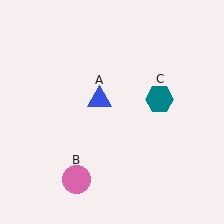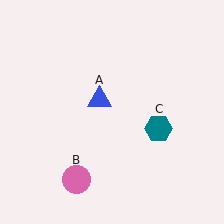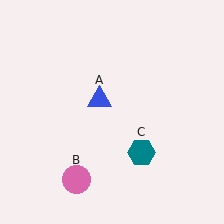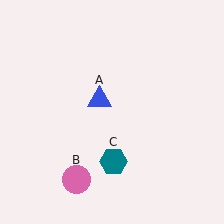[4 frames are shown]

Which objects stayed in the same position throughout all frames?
Blue triangle (object A) and pink circle (object B) remained stationary.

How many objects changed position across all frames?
1 object changed position: teal hexagon (object C).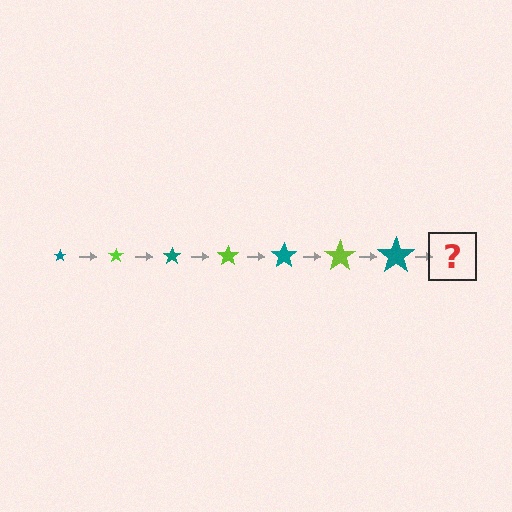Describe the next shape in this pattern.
It should be a lime star, larger than the previous one.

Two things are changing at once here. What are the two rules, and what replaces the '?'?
The two rules are that the star grows larger each step and the color cycles through teal and lime. The '?' should be a lime star, larger than the previous one.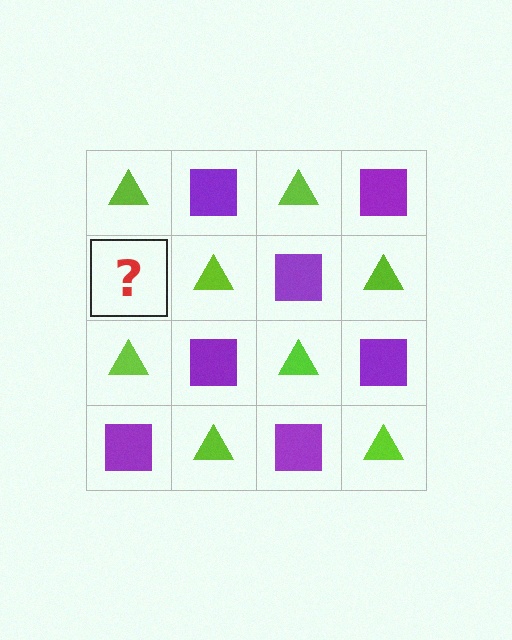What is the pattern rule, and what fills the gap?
The rule is that it alternates lime triangle and purple square in a checkerboard pattern. The gap should be filled with a purple square.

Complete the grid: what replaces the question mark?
The question mark should be replaced with a purple square.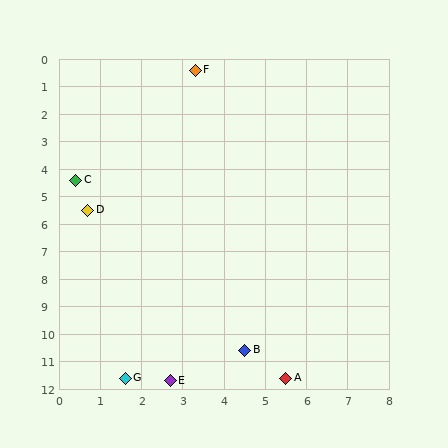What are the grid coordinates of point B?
Point B is at approximately (4.5, 10.6).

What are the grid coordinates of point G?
Point G is at approximately (1.6, 11.6).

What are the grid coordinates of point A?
Point A is at approximately (5.5, 11.6).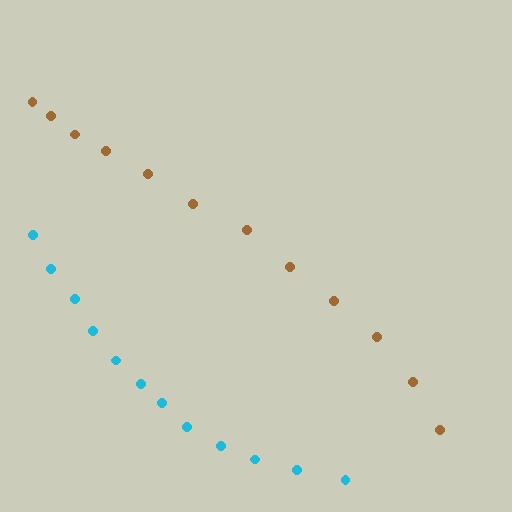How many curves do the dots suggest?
There are 2 distinct paths.